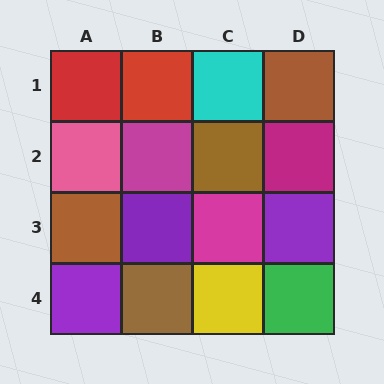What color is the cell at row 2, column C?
Brown.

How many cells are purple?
3 cells are purple.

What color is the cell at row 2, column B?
Magenta.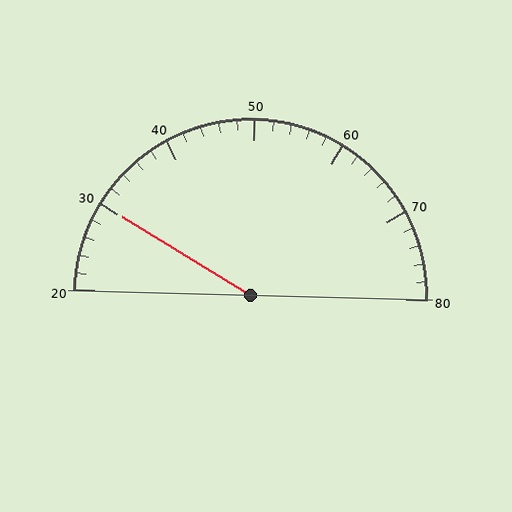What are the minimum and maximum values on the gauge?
The gauge ranges from 20 to 80.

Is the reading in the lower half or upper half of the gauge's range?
The reading is in the lower half of the range (20 to 80).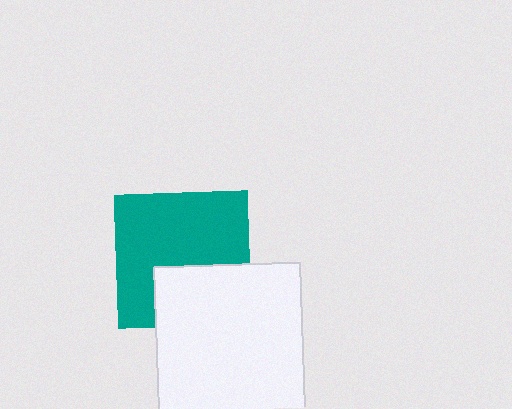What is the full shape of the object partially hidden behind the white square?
The partially hidden object is a teal square.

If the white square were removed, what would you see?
You would see the complete teal square.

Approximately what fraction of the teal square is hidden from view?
Roughly 32% of the teal square is hidden behind the white square.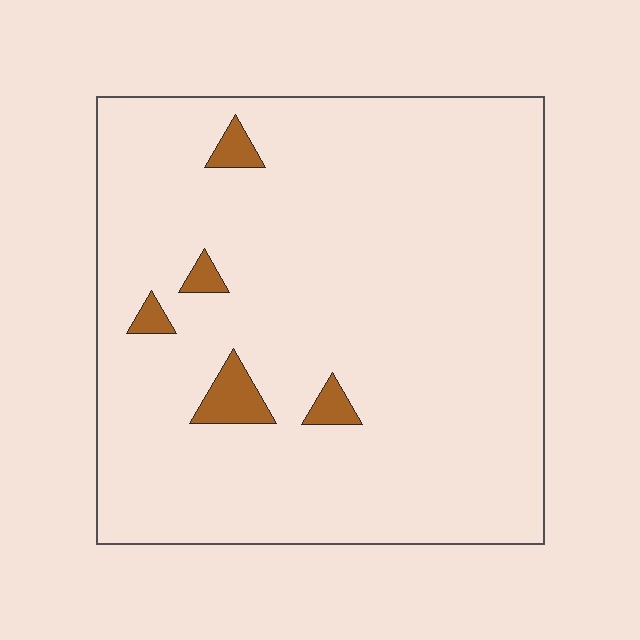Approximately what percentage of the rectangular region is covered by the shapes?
Approximately 5%.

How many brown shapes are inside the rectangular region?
5.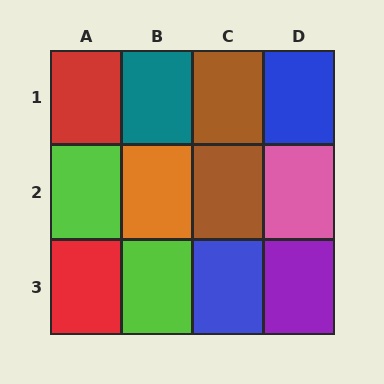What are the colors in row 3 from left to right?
Red, lime, blue, purple.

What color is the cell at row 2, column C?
Brown.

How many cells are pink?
1 cell is pink.